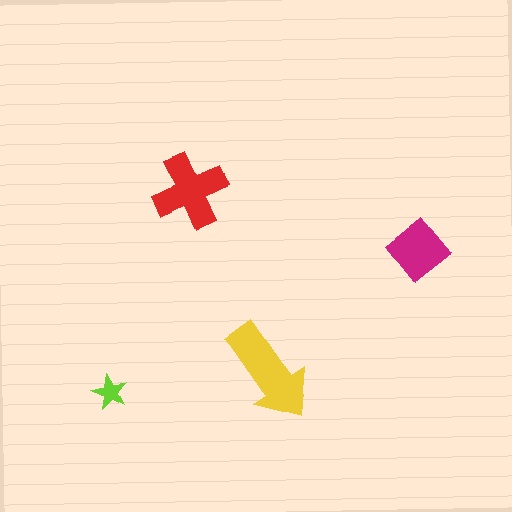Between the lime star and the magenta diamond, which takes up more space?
The magenta diamond.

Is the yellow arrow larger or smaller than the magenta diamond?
Larger.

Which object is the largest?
The yellow arrow.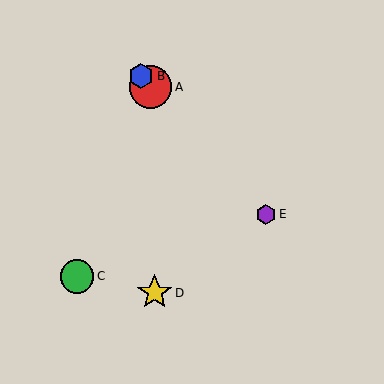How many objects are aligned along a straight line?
3 objects (A, B, E) are aligned along a straight line.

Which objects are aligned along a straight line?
Objects A, B, E are aligned along a straight line.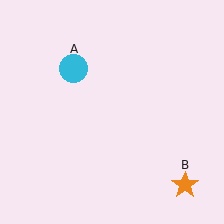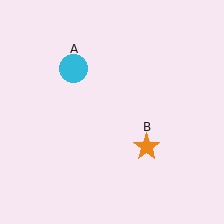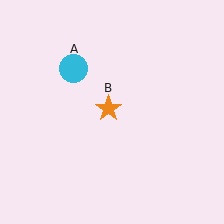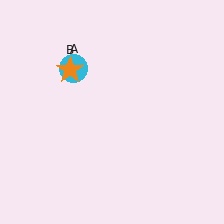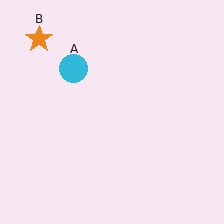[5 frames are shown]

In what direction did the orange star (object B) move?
The orange star (object B) moved up and to the left.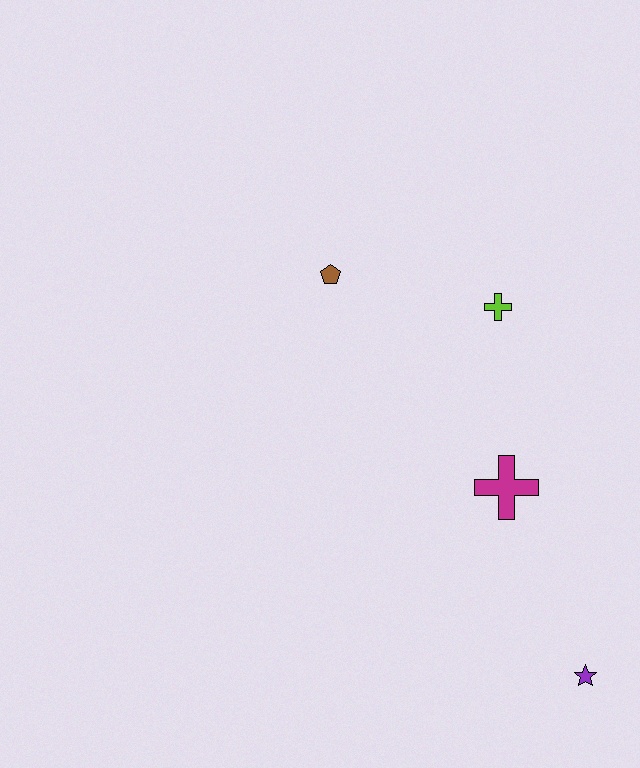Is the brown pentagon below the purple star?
No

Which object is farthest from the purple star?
The brown pentagon is farthest from the purple star.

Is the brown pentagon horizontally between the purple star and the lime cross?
No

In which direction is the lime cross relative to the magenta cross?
The lime cross is above the magenta cross.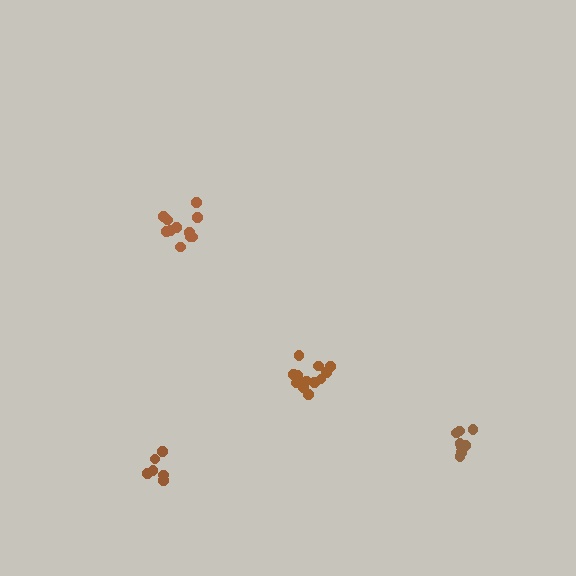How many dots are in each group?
Group 1: 12 dots, Group 2: 8 dots, Group 3: 6 dots, Group 4: 11 dots (37 total).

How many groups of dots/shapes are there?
There are 4 groups.